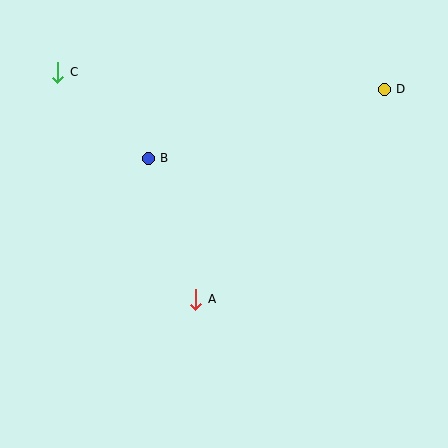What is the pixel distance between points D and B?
The distance between D and B is 246 pixels.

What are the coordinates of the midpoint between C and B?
The midpoint between C and B is at (103, 115).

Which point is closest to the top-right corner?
Point D is closest to the top-right corner.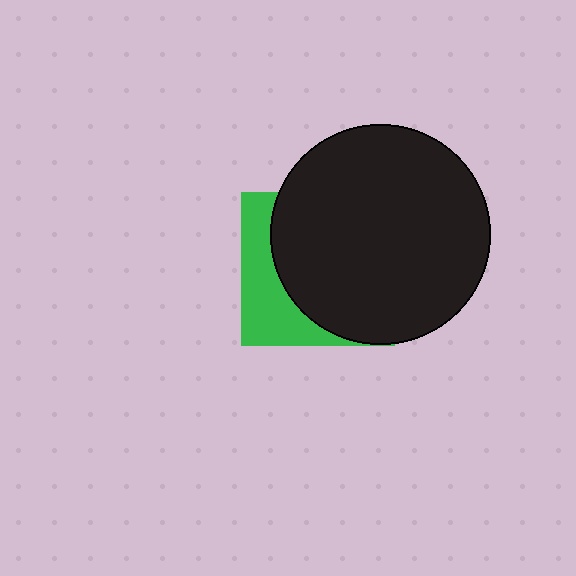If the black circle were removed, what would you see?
You would see the complete green square.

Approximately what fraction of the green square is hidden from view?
Roughly 70% of the green square is hidden behind the black circle.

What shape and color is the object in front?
The object in front is a black circle.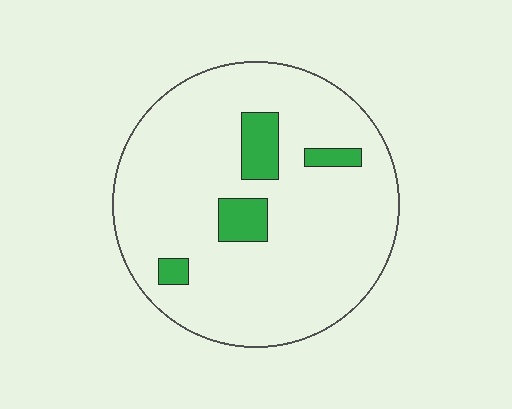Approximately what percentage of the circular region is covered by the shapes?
Approximately 10%.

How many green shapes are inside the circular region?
4.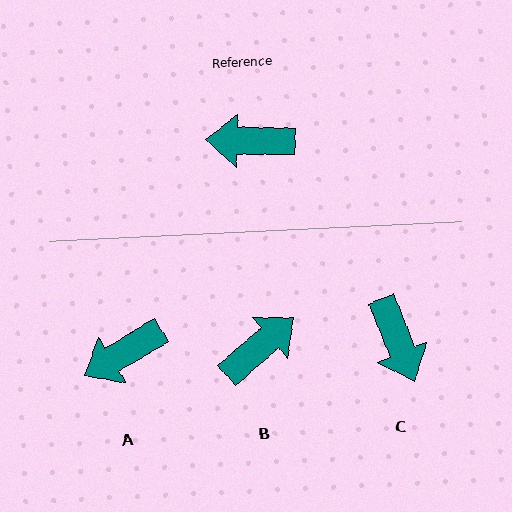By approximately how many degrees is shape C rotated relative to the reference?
Approximately 113 degrees counter-clockwise.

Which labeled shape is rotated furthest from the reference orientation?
B, about 138 degrees away.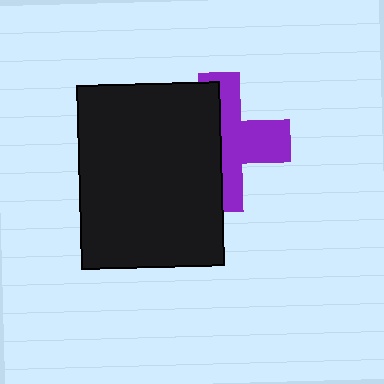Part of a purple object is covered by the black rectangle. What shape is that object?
It is a cross.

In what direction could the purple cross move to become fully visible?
The purple cross could move right. That would shift it out from behind the black rectangle entirely.